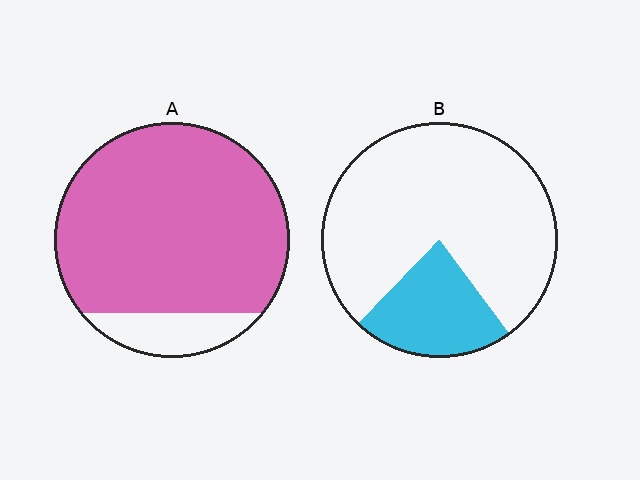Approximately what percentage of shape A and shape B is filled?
A is approximately 85% and B is approximately 25%.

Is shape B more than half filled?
No.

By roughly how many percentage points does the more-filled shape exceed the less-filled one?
By roughly 65 percentage points (A over B).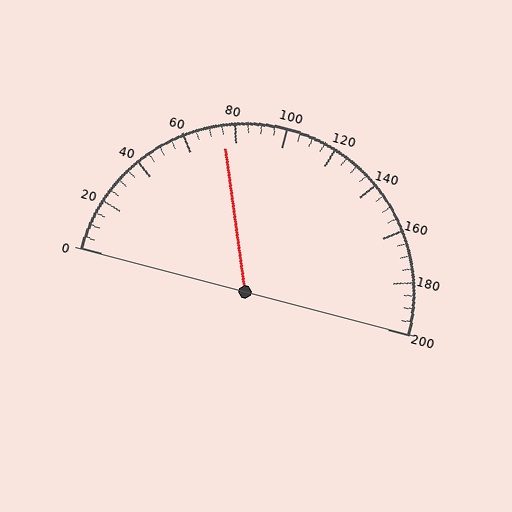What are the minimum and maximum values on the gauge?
The gauge ranges from 0 to 200.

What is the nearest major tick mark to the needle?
The nearest major tick mark is 80.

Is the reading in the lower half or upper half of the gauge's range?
The reading is in the lower half of the range (0 to 200).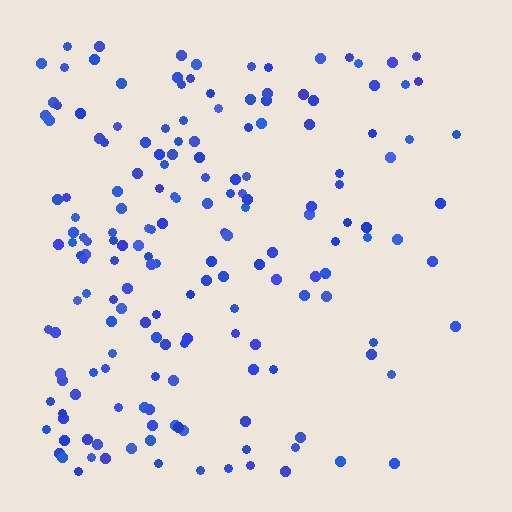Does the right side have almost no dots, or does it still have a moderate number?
Still a moderate number, just noticeably fewer than the left.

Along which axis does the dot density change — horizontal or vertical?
Horizontal.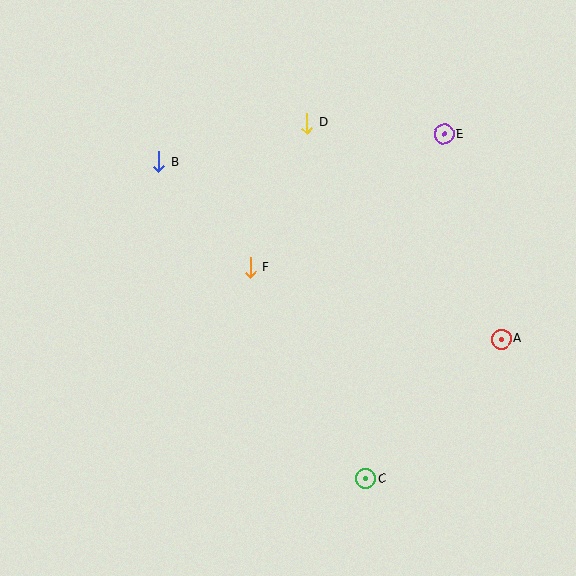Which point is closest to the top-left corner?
Point B is closest to the top-left corner.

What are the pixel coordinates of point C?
Point C is at (366, 479).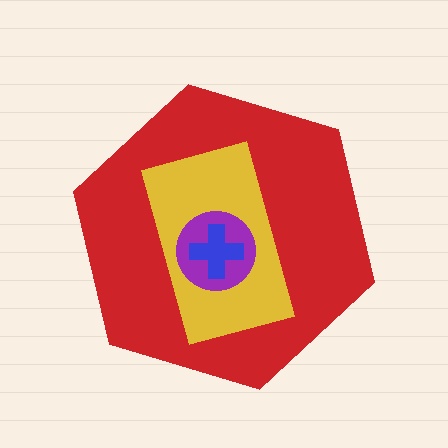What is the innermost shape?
The blue cross.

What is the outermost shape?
The red hexagon.